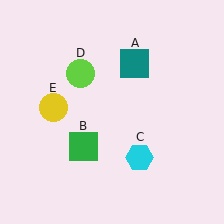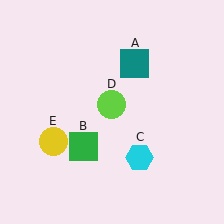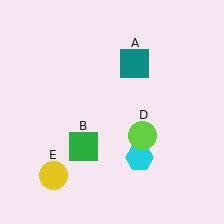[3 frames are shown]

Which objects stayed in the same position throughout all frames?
Teal square (object A) and green square (object B) and cyan hexagon (object C) remained stationary.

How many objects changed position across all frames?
2 objects changed position: lime circle (object D), yellow circle (object E).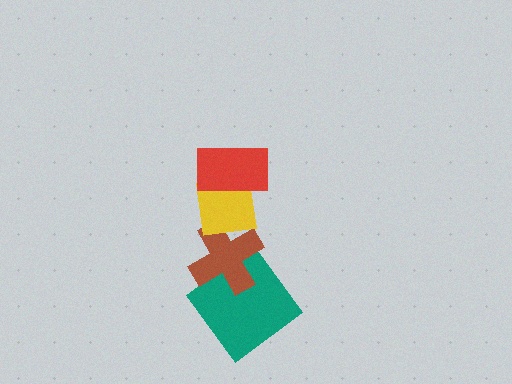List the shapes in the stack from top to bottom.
From top to bottom: the red rectangle, the yellow square, the brown cross, the teal diamond.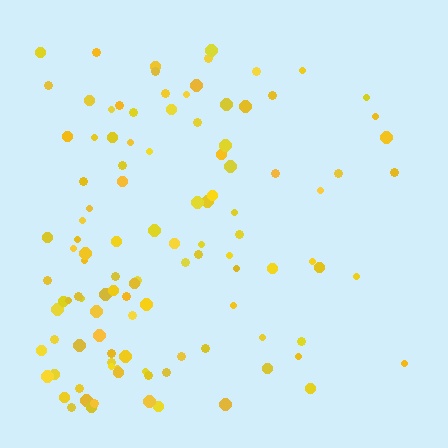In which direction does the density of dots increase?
From right to left, with the left side densest.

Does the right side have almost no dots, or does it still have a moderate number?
Still a moderate number, just noticeably fewer than the left.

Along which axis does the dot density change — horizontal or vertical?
Horizontal.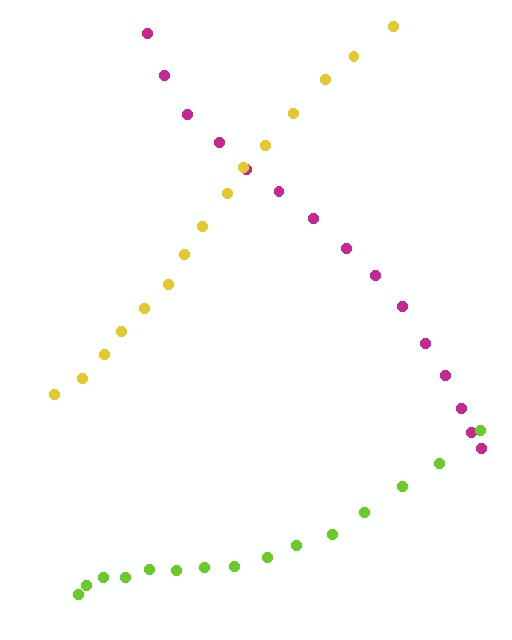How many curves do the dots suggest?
There are 3 distinct paths.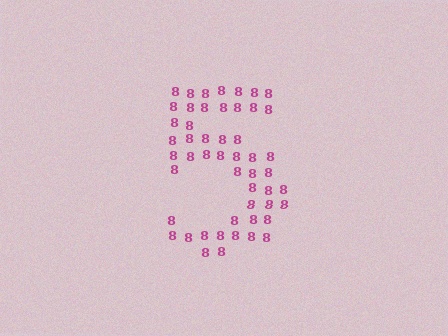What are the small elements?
The small elements are digit 8's.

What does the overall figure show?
The overall figure shows the digit 5.